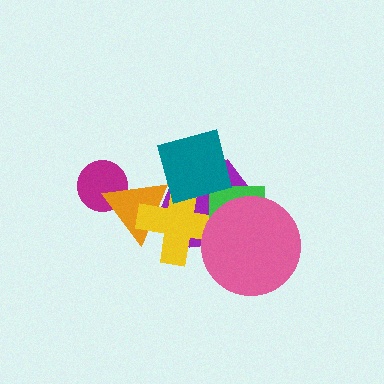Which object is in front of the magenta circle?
The orange triangle is in front of the magenta circle.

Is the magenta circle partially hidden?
Yes, it is partially covered by another shape.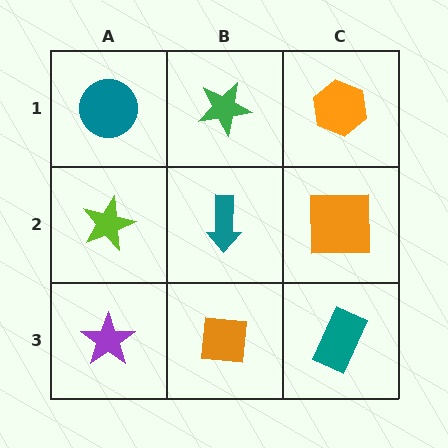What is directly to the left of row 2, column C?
A teal arrow.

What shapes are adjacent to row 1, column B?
A teal arrow (row 2, column B), a teal circle (row 1, column A), an orange hexagon (row 1, column C).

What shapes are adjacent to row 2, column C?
An orange hexagon (row 1, column C), a teal rectangle (row 3, column C), a teal arrow (row 2, column B).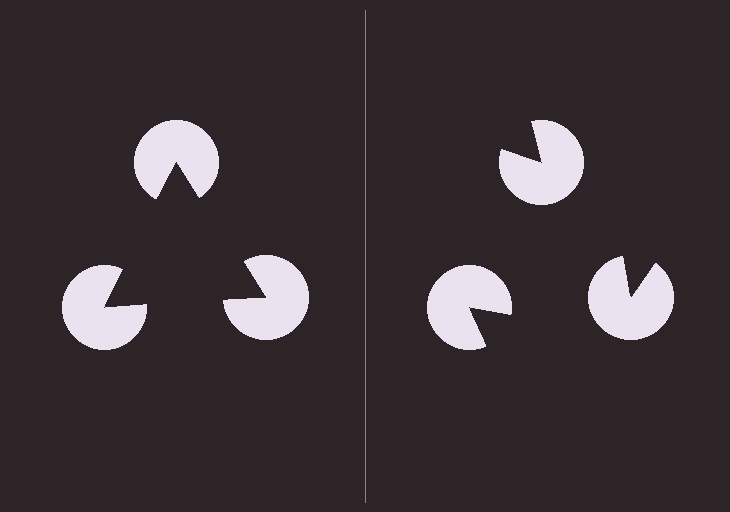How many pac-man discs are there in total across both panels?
6 — 3 on each side.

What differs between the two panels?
The pac-man discs are positioned identically on both sides; only the wedge orientations differ. On the left they align to a triangle; on the right they are misaligned.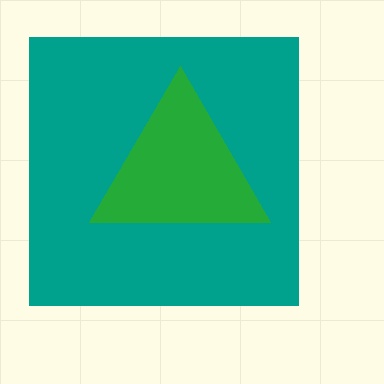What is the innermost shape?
The green triangle.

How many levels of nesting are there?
2.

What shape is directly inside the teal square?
The green triangle.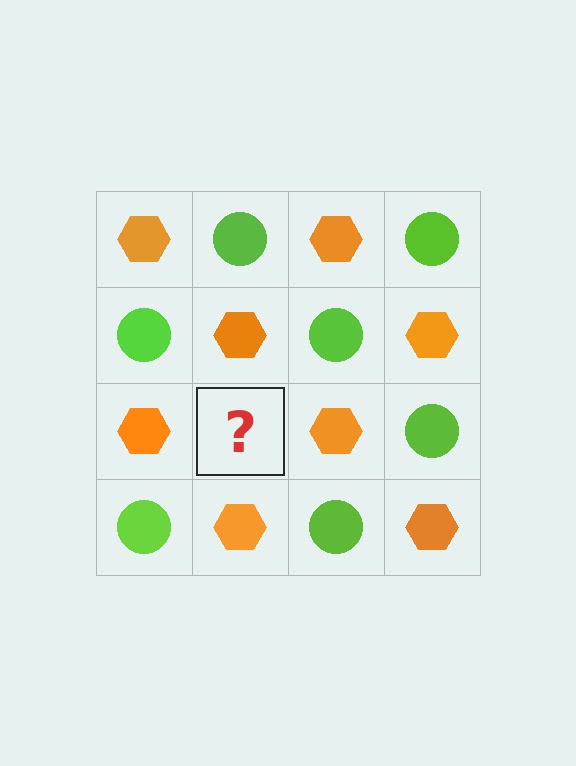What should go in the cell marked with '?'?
The missing cell should contain a lime circle.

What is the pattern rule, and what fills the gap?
The rule is that it alternates orange hexagon and lime circle in a checkerboard pattern. The gap should be filled with a lime circle.